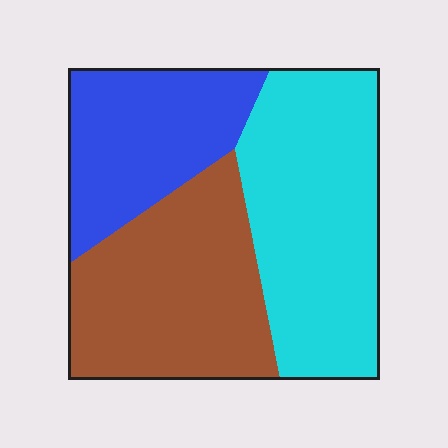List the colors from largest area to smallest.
From largest to smallest: cyan, brown, blue.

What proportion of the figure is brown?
Brown covers about 35% of the figure.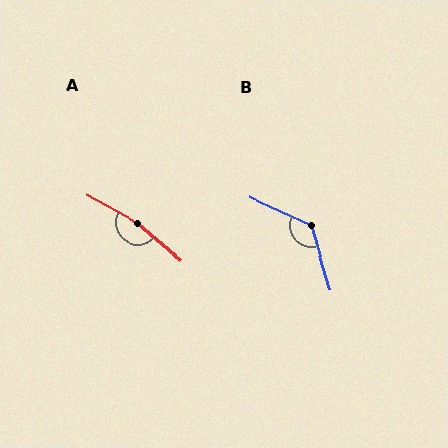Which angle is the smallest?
B, at approximately 131 degrees.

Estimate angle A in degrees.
Approximately 168 degrees.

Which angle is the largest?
A, at approximately 168 degrees.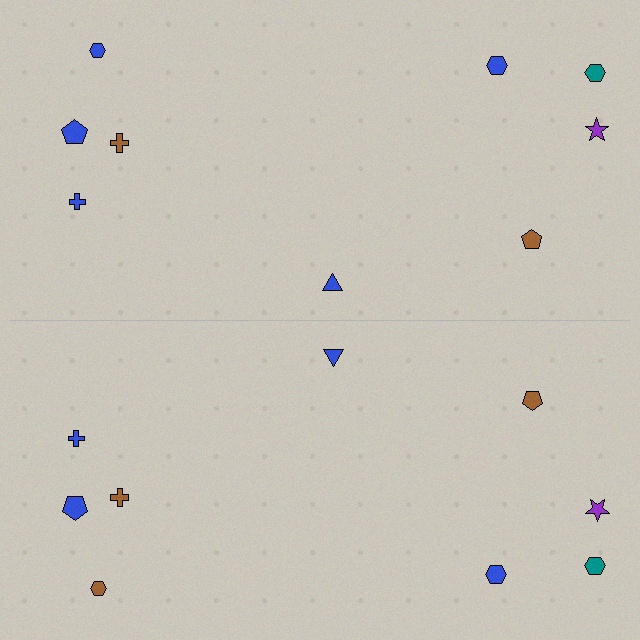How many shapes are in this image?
There are 18 shapes in this image.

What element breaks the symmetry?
The brown hexagon on the bottom side breaks the symmetry — its mirror counterpart is blue.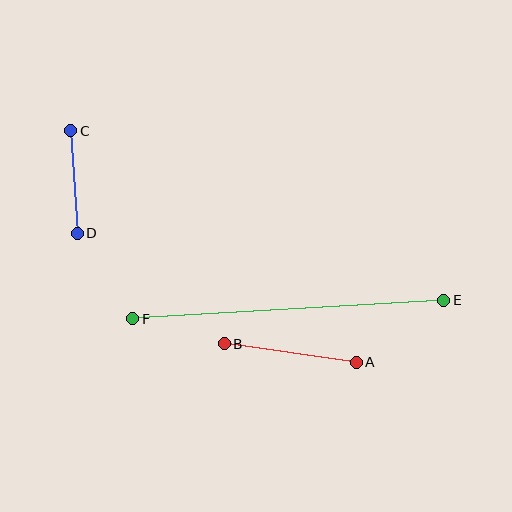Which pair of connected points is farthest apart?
Points E and F are farthest apart.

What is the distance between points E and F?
The distance is approximately 312 pixels.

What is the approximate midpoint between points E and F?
The midpoint is at approximately (288, 309) pixels.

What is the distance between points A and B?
The distance is approximately 133 pixels.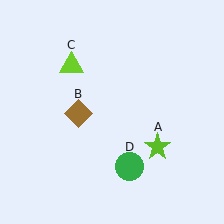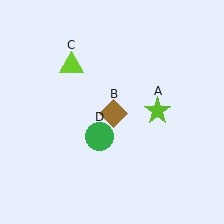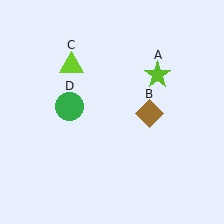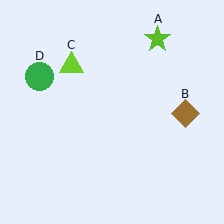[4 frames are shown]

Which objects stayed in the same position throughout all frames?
Lime triangle (object C) remained stationary.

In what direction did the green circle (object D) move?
The green circle (object D) moved up and to the left.